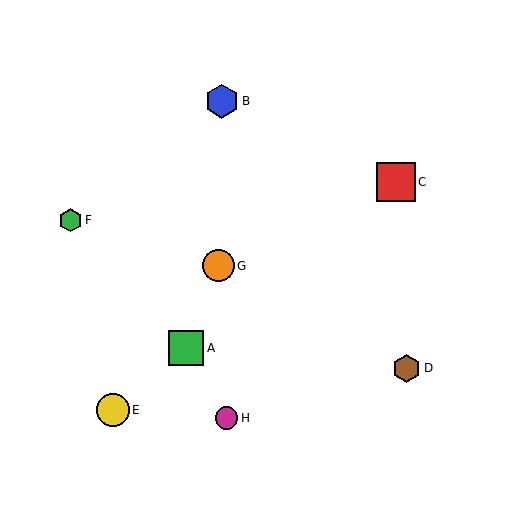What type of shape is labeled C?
Shape C is a red square.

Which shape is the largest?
The red square (labeled C) is the largest.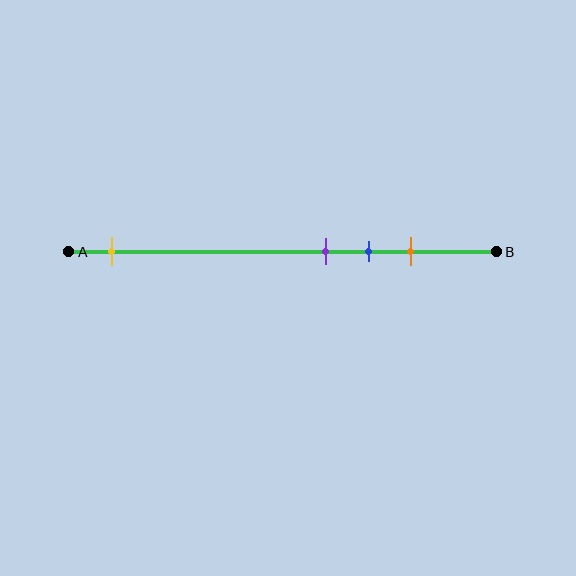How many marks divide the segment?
There are 4 marks dividing the segment.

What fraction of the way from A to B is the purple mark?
The purple mark is approximately 60% (0.6) of the way from A to B.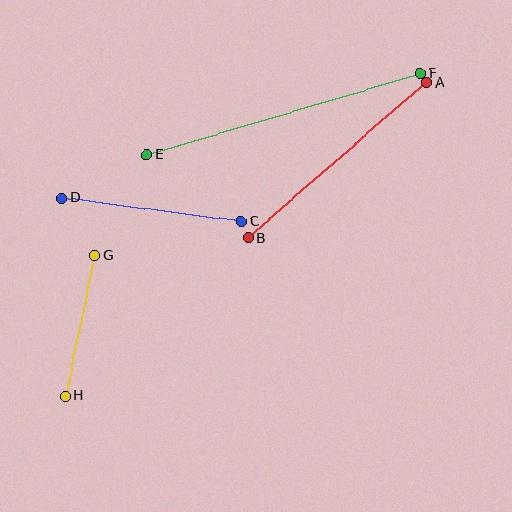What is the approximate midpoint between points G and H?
The midpoint is at approximately (80, 325) pixels.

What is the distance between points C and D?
The distance is approximately 181 pixels.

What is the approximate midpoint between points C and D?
The midpoint is at approximately (151, 210) pixels.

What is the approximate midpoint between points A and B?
The midpoint is at approximately (337, 160) pixels.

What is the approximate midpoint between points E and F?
The midpoint is at approximately (284, 114) pixels.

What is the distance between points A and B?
The distance is approximately 236 pixels.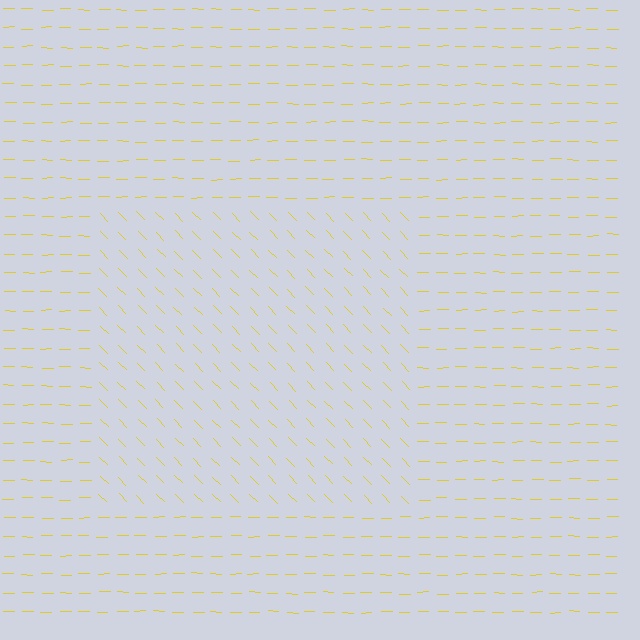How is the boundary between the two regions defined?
The boundary is defined purely by a change in line orientation (approximately 45 degrees difference). All lines are the same color and thickness.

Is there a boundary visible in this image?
Yes, there is a texture boundary formed by a change in line orientation.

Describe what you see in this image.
The image is filled with small yellow line segments. A rectangle region in the image has lines oriented differently from the surrounding lines, creating a visible texture boundary.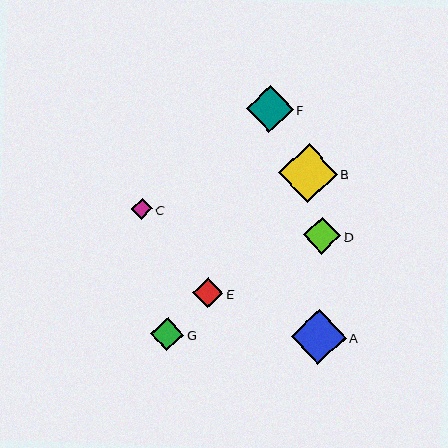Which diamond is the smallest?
Diamond C is the smallest with a size of approximately 21 pixels.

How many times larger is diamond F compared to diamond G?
Diamond F is approximately 1.4 times the size of diamond G.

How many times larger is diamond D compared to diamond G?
Diamond D is approximately 1.2 times the size of diamond G.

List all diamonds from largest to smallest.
From largest to smallest: B, A, F, D, G, E, C.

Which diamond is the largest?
Diamond B is the largest with a size of approximately 58 pixels.